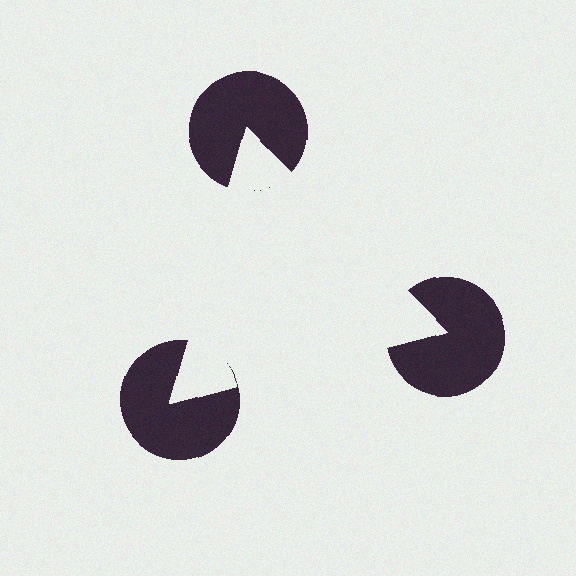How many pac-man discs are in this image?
There are 3 — one at each vertex of the illusory triangle.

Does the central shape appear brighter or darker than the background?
It typically appears slightly brighter than the background, even though no actual brightness change is drawn.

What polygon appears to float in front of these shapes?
An illusory triangle — its edges are inferred from the aligned wedge cuts in the pac-man discs, not physically drawn.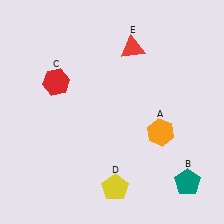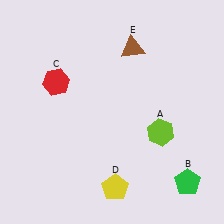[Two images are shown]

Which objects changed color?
A changed from orange to lime. B changed from teal to green. E changed from red to brown.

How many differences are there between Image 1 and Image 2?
There are 3 differences between the two images.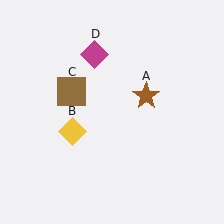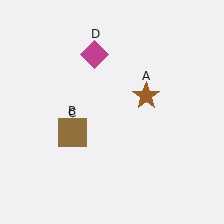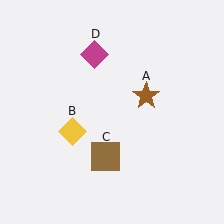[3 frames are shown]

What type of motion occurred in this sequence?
The brown square (object C) rotated counterclockwise around the center of the scene.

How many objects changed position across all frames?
1 object changed position: brown square (object C).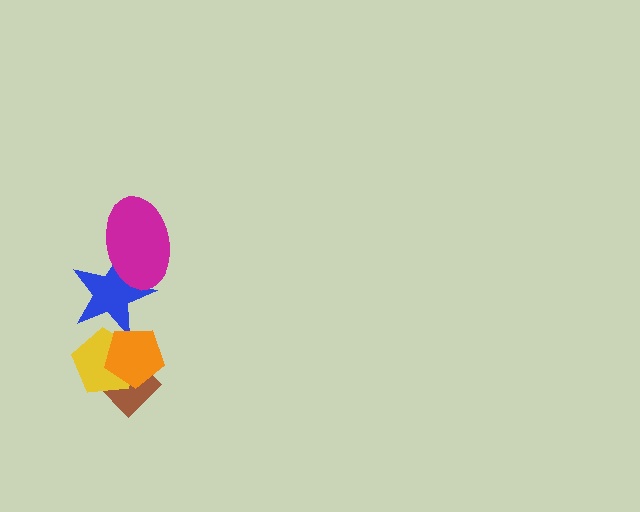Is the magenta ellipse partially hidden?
No, no other shape covers it.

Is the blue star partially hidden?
Yes, it is partially covered by another shape.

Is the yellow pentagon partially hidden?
Yes, it is partially covered by another shape.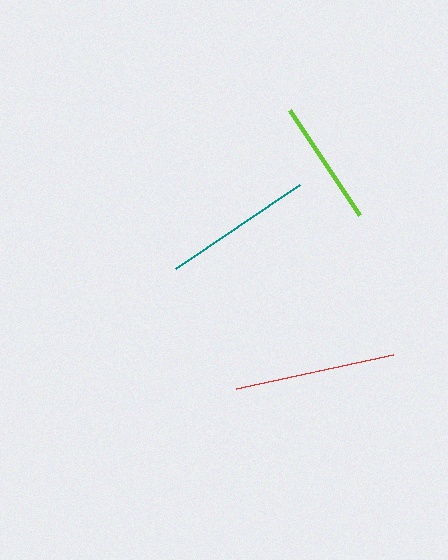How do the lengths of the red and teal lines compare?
The red and teal lines are approximately the same length.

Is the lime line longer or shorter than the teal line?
The teal line is longer than the lime line.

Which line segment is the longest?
The red line is the longest at approximately 161 pixels.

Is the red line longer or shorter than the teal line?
The red line is longer than the teal line.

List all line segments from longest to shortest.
From longest to shortest: red, teal, lime.